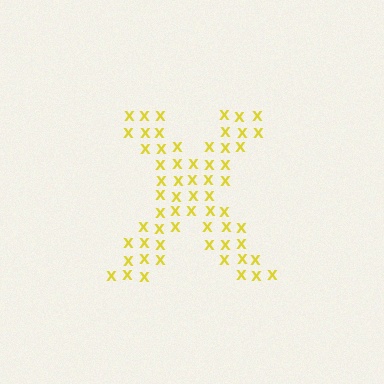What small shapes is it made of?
It is made of small letter X's.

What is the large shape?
The large shape is the letter X.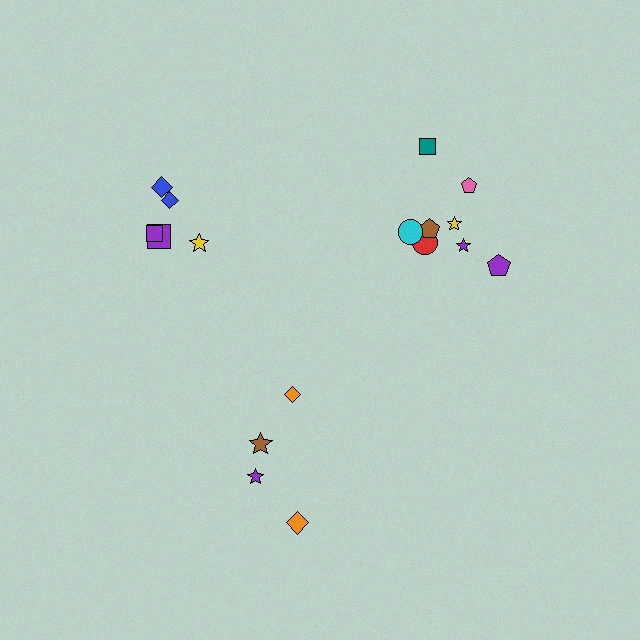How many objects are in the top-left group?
There are 5 objects.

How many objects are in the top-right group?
There are 8 objects.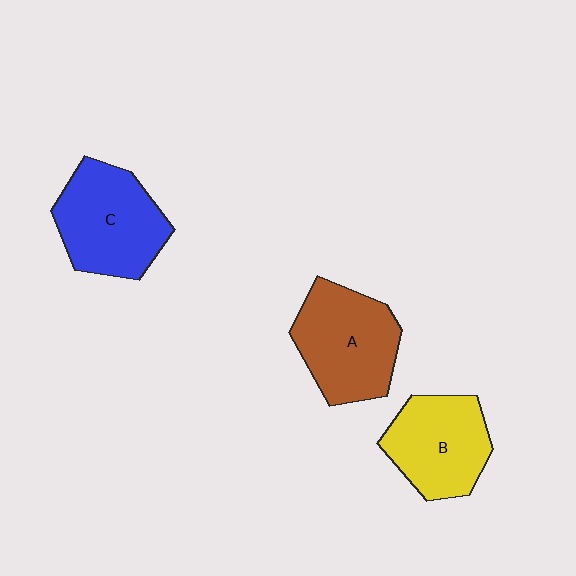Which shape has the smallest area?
Shape B (yellow).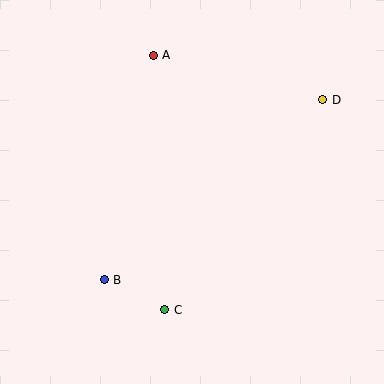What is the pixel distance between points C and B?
The distance between C and B is 67 pixels.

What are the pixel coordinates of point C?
Point C is at (165, 310).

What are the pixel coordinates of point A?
Point A is at (153, 55).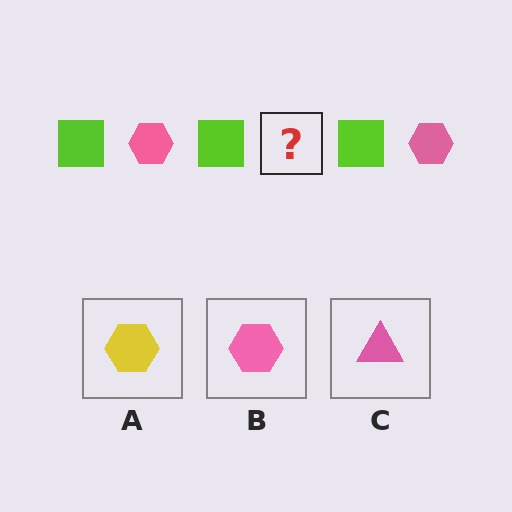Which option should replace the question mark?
Option B.